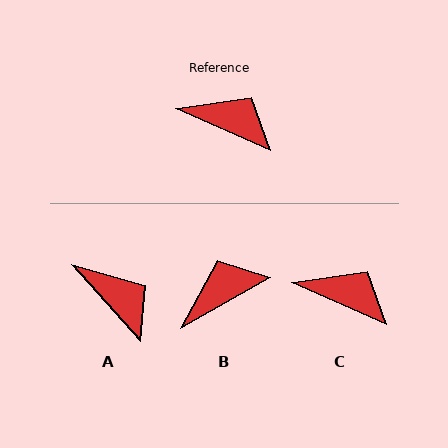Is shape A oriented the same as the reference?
No, it is off by about 24 degrees.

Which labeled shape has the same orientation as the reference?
C.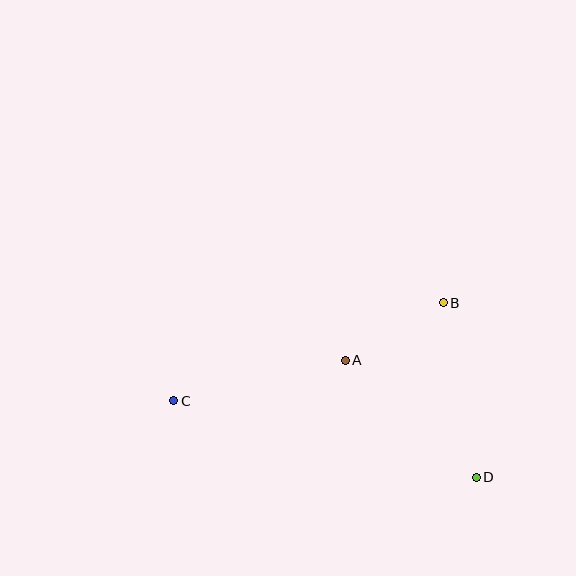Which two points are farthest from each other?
Points C and D are farthest from each other.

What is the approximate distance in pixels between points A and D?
The distance between A and D is approximately 175 pixels.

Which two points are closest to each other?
Points A and B are closest to each other.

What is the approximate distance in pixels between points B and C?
The distance between B and C is approximately 287 pixels.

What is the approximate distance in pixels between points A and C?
The distance between A and C is approximately 176 pixels.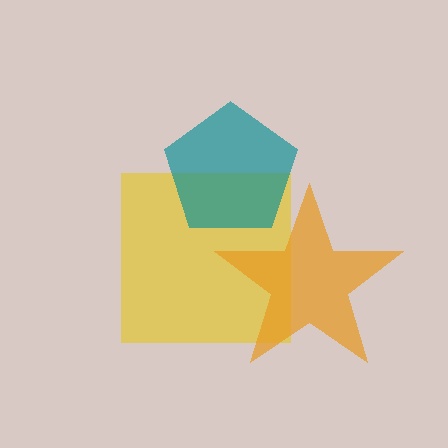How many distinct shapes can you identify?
There are 3 distinct shapes: a yellow square, an orange star, a teal pentagon.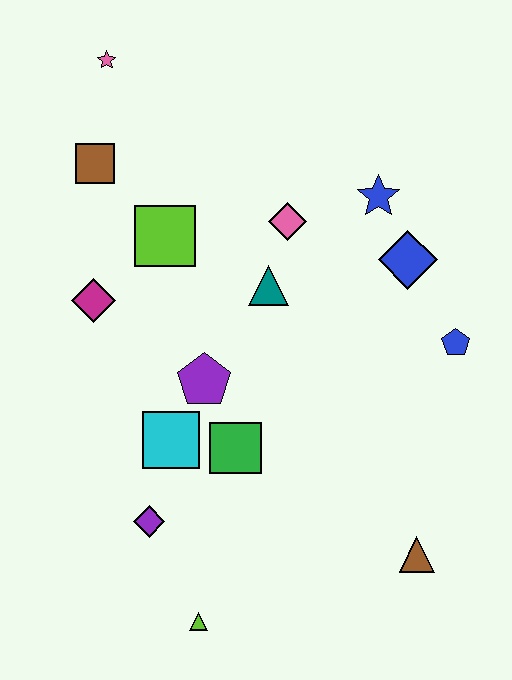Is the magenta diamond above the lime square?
No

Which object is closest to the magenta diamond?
The lime square is closest to the magenta diamond.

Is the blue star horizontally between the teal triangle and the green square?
No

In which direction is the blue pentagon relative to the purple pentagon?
The blue pentagon is to the right of the purple pentagon.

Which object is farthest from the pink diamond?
The lime triangle is farthest from the pink diamond.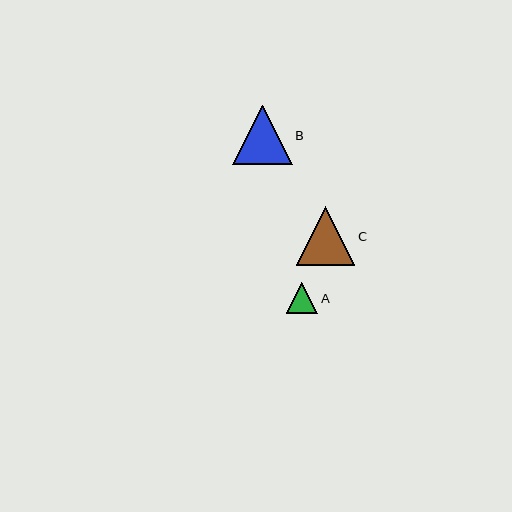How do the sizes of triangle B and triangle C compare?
Triangle B and triangle C are approximately the same size.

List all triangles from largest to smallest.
From largest to smallest: B, C, A.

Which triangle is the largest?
Triangle B is the largest with a size of approximately 59 pixels.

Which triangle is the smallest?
Triangle A is the smallest with a size of approximately 31 pixels.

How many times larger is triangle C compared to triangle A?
Triangle C is approximately 1.9 times the size of triangle A.